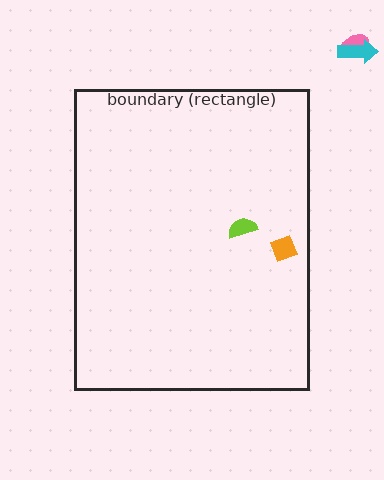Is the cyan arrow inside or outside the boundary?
Outside.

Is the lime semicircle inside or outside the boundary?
Inside.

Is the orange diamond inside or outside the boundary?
Inside.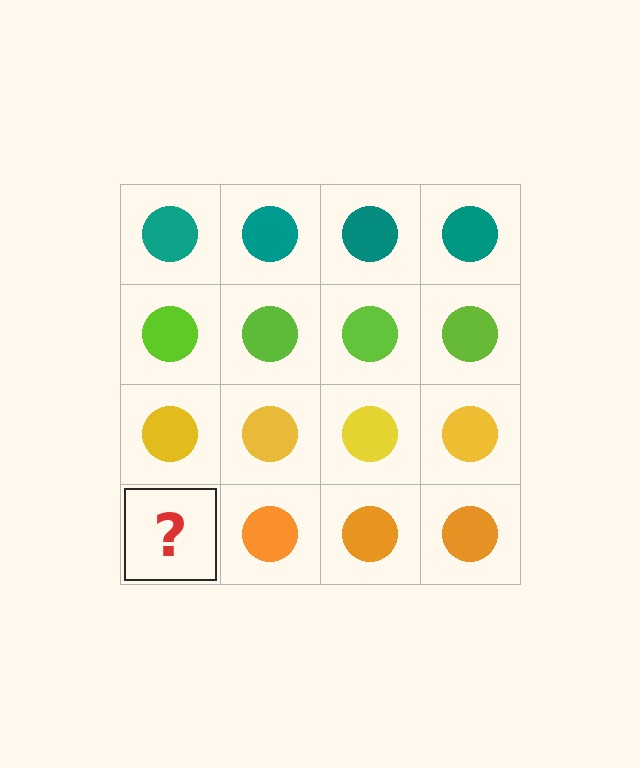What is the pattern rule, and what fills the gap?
The rule is that each row has a consistent color. The gap should be filled with an orange circle.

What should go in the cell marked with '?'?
The missing cell should contain an orange circle.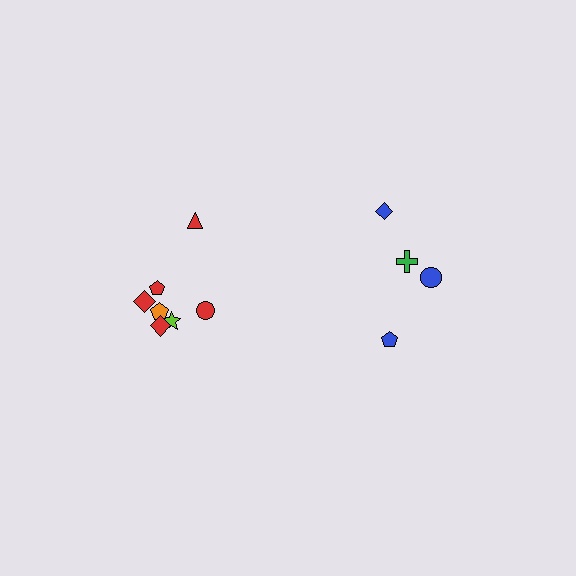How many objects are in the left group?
There are 7 objects.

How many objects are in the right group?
There are 4 objects.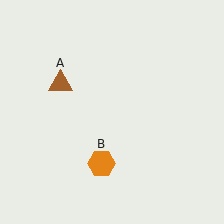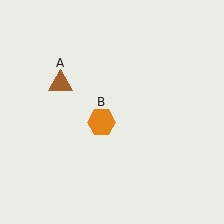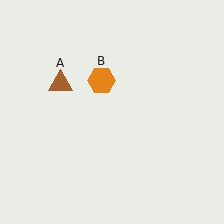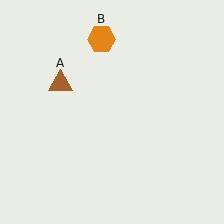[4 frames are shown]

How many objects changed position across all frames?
1 object changed position: orange hexagon (object B).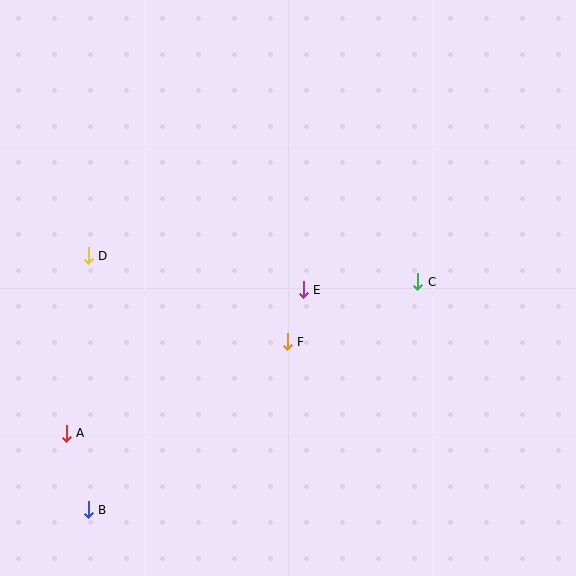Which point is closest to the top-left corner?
Point D is closest to the top-left corner.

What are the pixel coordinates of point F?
Point F is at (287, 342).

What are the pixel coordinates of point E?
Point E is at (303, 290).